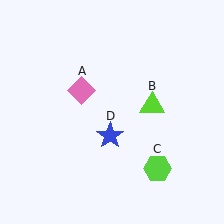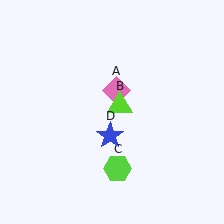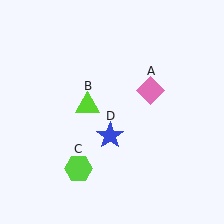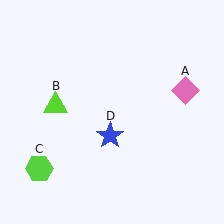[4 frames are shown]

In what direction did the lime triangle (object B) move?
The lime triangle (object B) moved left.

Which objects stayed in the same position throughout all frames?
Blue star (object D) remained stationary.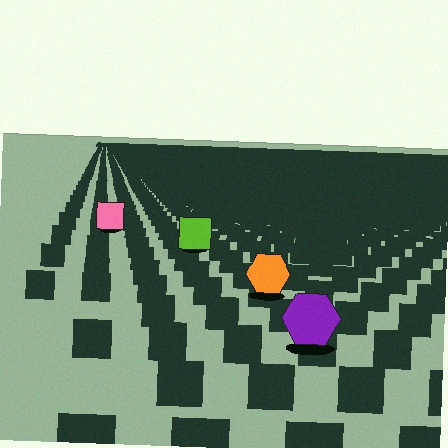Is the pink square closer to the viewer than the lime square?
No. The lime square is closer — you can tell from the texture gradient: the ground texture is coarser near it.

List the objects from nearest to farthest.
From nearest to farthest: the purple hexagon, the orange hexagon, the lime square, the pink square.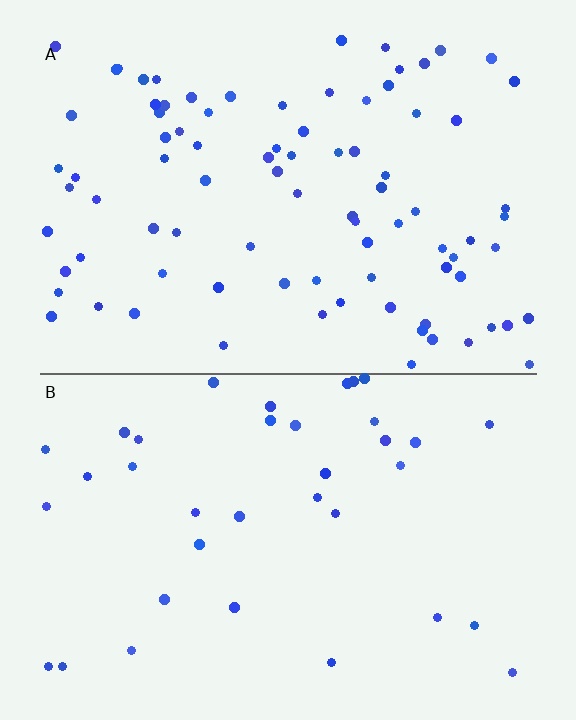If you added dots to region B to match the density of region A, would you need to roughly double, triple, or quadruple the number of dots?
Approximately double.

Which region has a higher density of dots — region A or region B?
A (the top).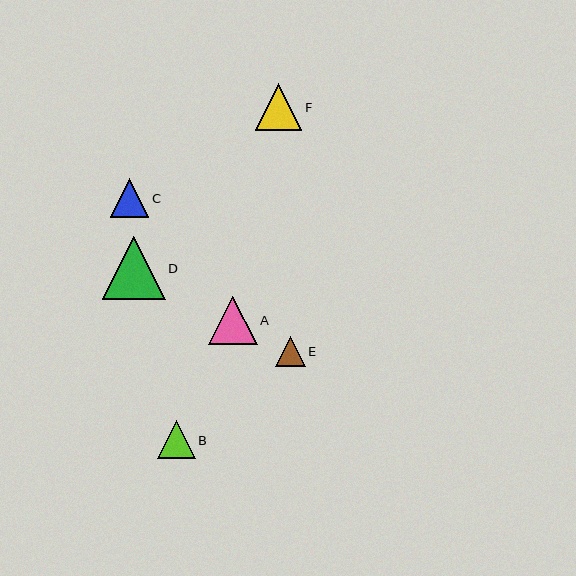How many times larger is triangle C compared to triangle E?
Triangle C is approximately 1.3 times the size of triangle E.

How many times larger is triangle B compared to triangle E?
Triangle B is approximately 1.3 times the size of triangle E.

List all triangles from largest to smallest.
From largest to smallest: D, A, F, C, B, E.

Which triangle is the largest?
Triangle D is the largest with a size of approximately 63 pixels.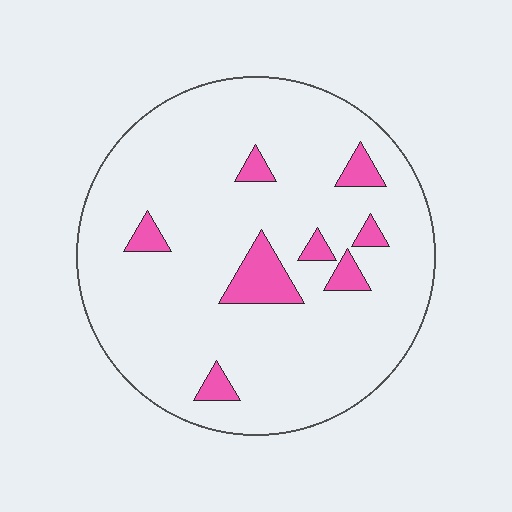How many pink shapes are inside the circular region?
8.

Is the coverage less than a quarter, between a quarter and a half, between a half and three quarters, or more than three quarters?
Less than a quarter.